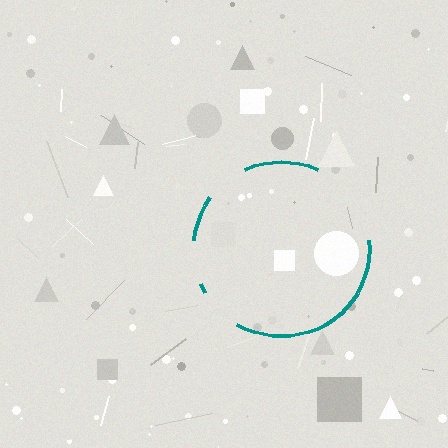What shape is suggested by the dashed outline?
The dashed outline suggests a circle.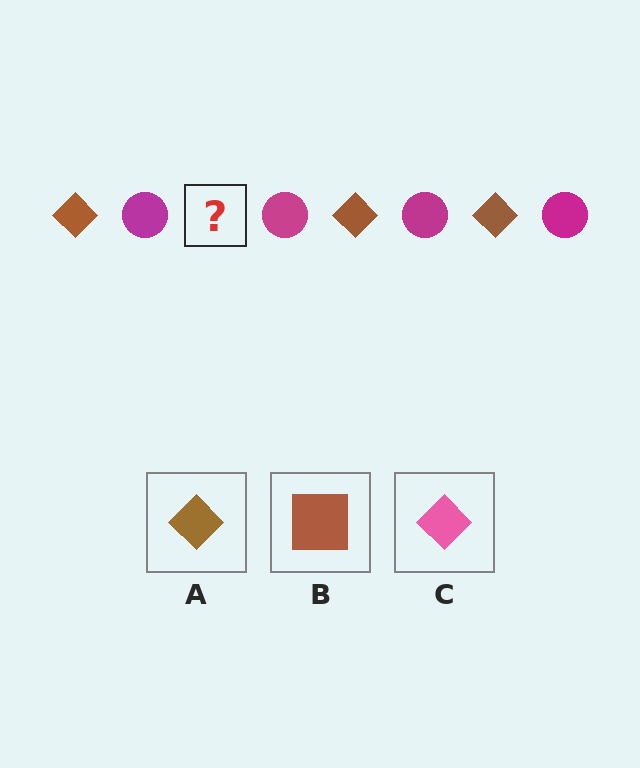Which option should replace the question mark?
Option A.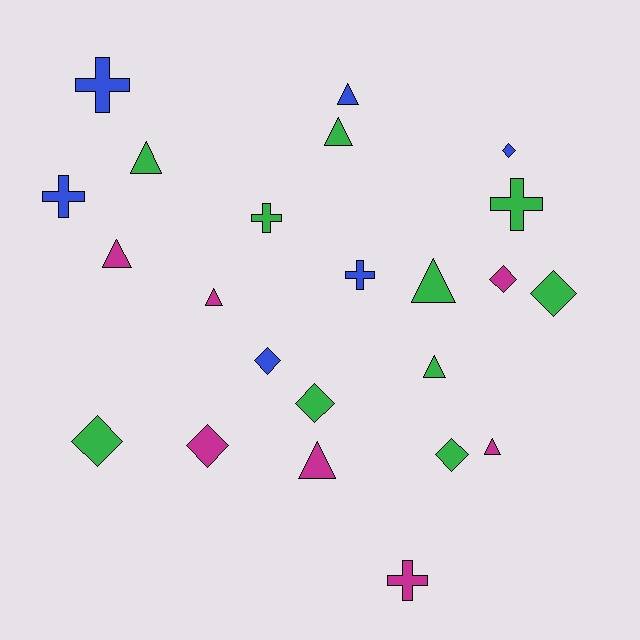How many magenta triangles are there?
There are 4 magenta triangles.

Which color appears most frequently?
Green, with 10 objects.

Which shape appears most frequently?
Triangle, with 9 objects.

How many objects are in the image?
There are 23 objects.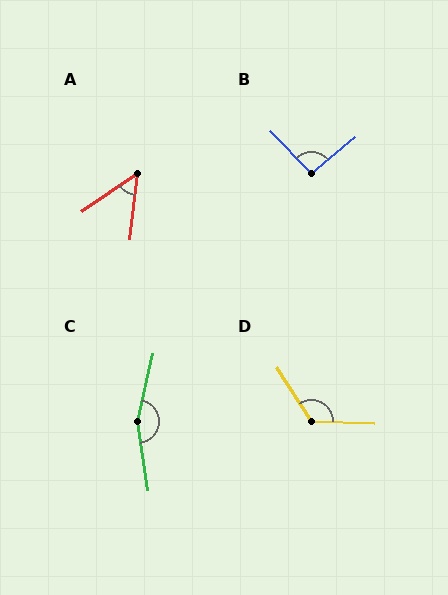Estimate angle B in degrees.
Approximately 94 degrees.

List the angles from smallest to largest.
A (49°), B (94°), D (125°), C (159°).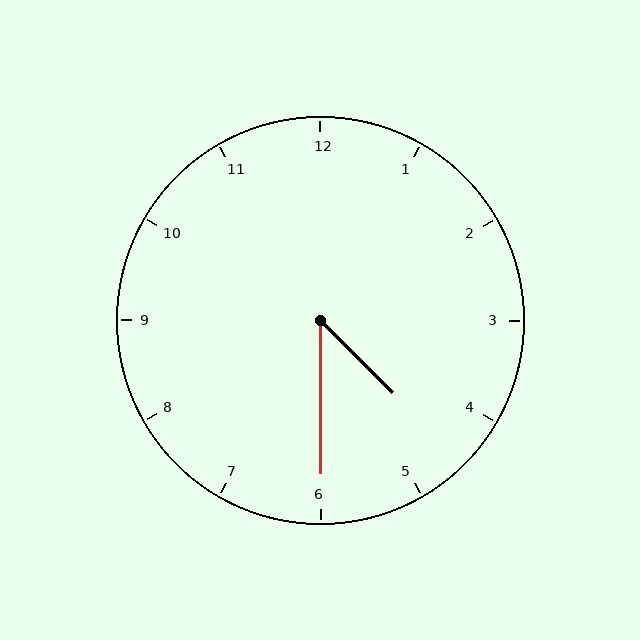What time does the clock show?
4:30.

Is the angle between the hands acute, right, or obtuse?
It is acute.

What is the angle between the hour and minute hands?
Approximately 45 degrees.